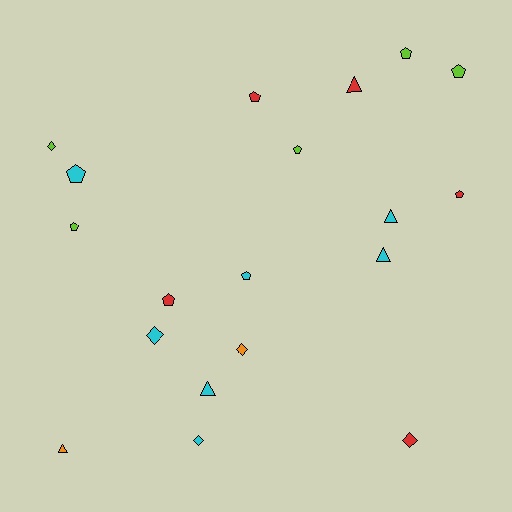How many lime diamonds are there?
There is 1 lime diamond.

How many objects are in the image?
There are 19 objects.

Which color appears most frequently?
Cyan, with 7 objects.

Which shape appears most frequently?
Pentagon, with 9 objects.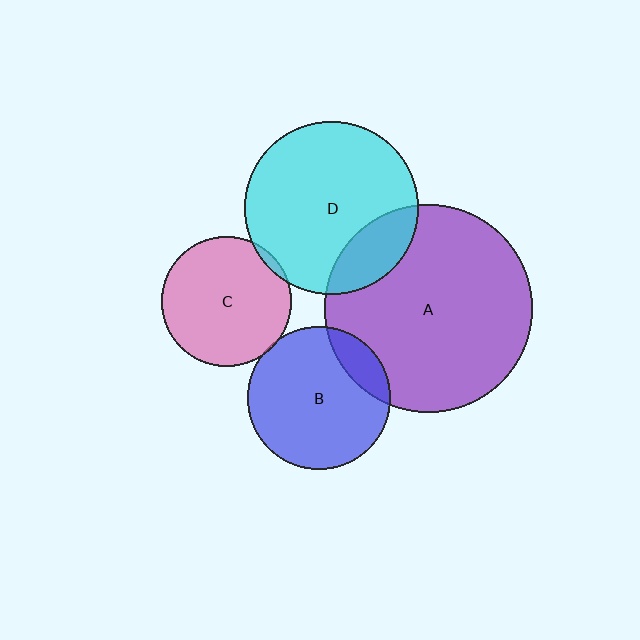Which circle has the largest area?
Circle A (purple).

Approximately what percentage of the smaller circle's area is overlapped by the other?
Approximately 5%.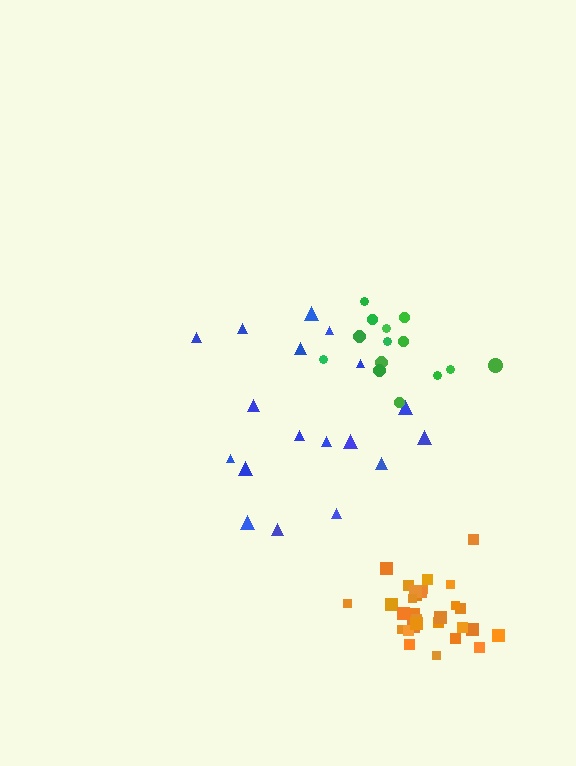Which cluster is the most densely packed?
Orange.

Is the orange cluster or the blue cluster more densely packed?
Orange.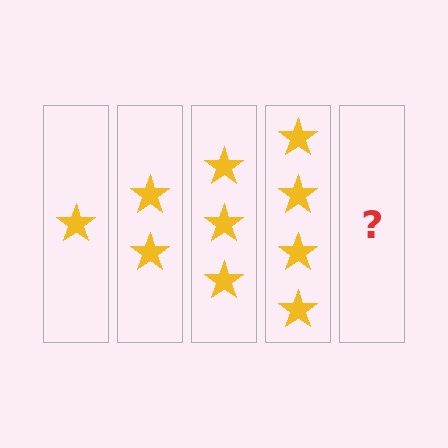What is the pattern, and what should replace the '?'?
The pattern is that each step adds one more star. The '?' should be 5 stars.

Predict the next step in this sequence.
The next step is 5 stars.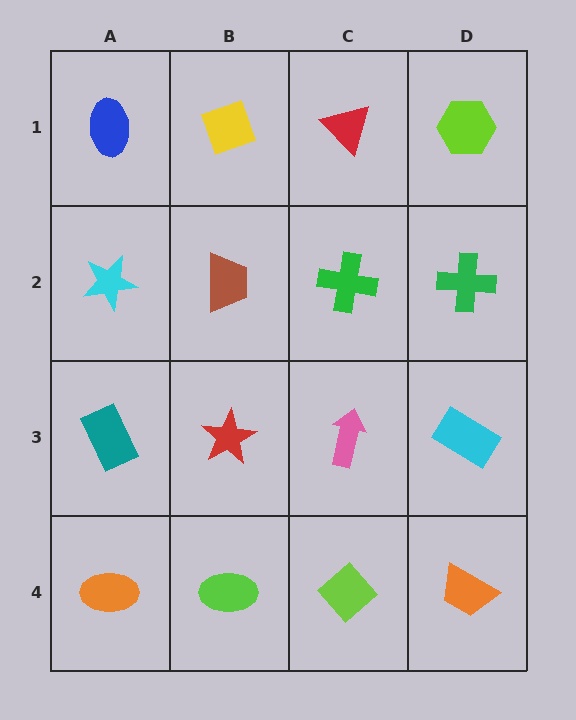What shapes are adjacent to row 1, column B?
A brown trapezoid (row 2, column B), a blue ellipse (row 1, column A), a red triangle (row 1, column C).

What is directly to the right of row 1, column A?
A yellow diamond.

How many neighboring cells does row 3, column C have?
4.